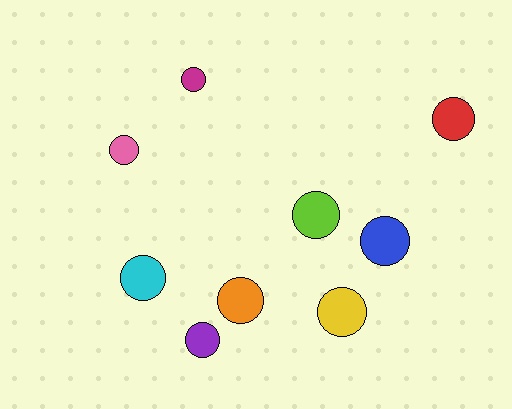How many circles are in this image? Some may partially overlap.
There are 9 circles.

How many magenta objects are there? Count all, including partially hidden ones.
There is 1 magenta object.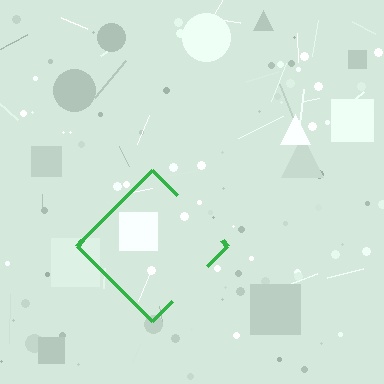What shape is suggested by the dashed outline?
The dashed outline suggests a diamond.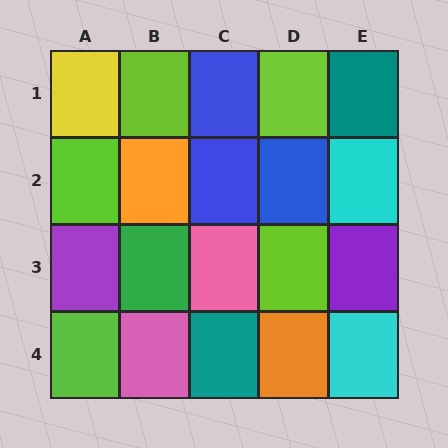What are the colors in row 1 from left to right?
Yellow, lime, blue, lime, teal.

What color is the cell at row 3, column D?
Lime.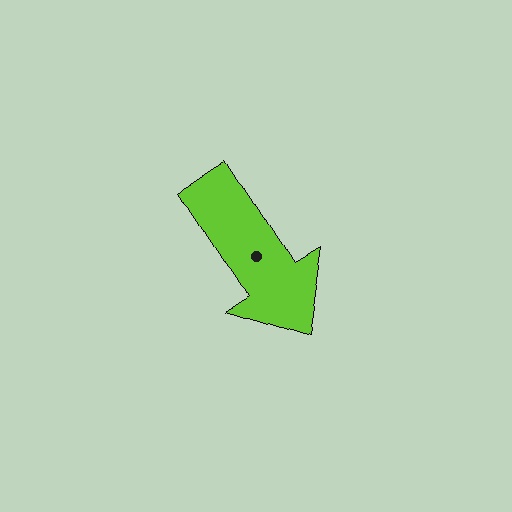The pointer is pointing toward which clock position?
Roughly 5 o'clock.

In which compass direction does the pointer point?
Southeast.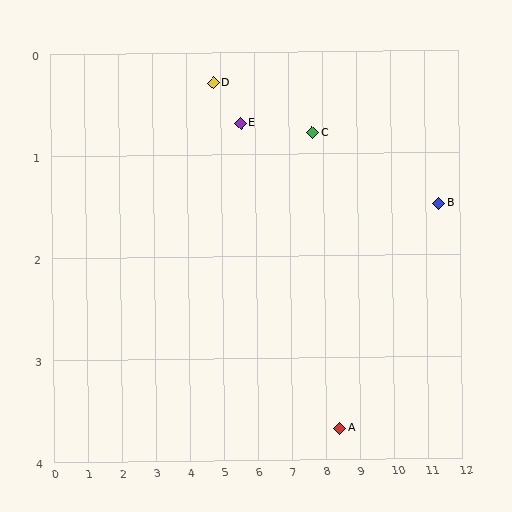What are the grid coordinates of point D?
Point D is at approximately (4.8, 0.3).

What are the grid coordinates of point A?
Point A is at approximately (8.4, 3.7).